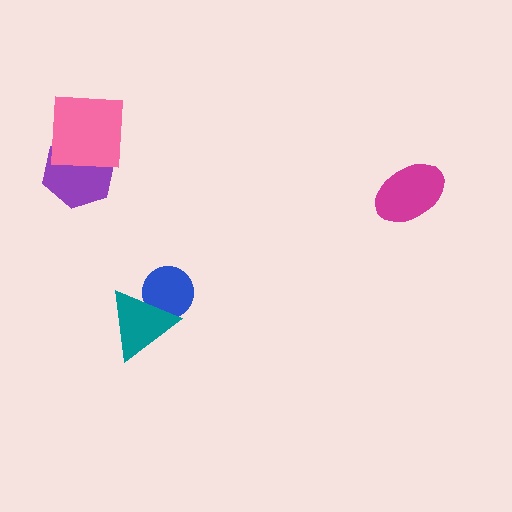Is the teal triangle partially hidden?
No, no other shape covers it.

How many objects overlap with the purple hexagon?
1 object overlaps with the purple hexagon.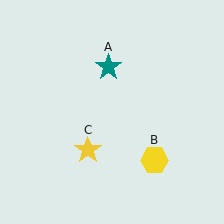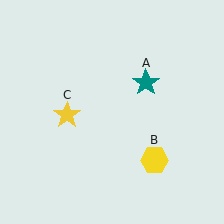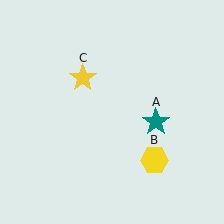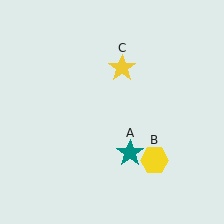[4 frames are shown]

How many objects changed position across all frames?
2 objects changed position: teal star (object A), yellow star (object C).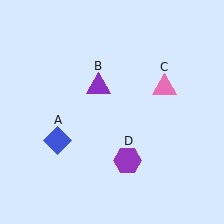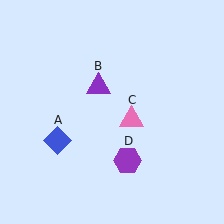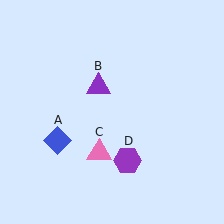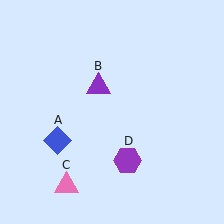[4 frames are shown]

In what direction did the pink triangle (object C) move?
The pink triangle (object C) moved down and to the left.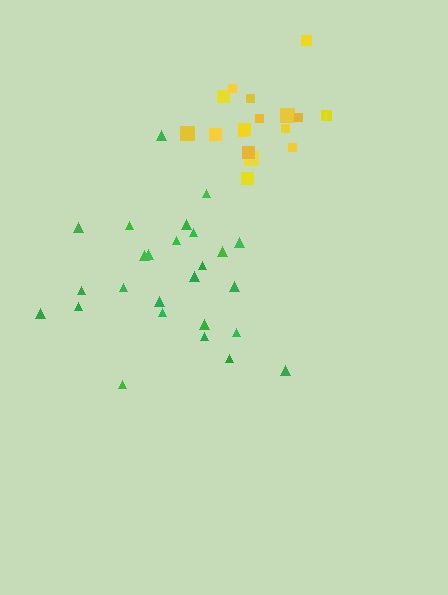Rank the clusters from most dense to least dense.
yellow, green.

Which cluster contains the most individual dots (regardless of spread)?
Green (26).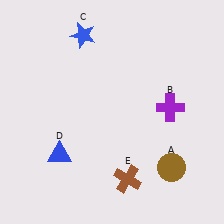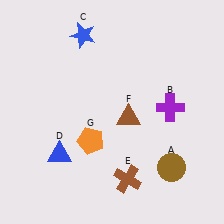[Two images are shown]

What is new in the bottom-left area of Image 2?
An orange pentagon (G) was added in the bottom-left area of Image 2.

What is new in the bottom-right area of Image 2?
A brown triangle (F) was added in the bottom-right area of Image 2.